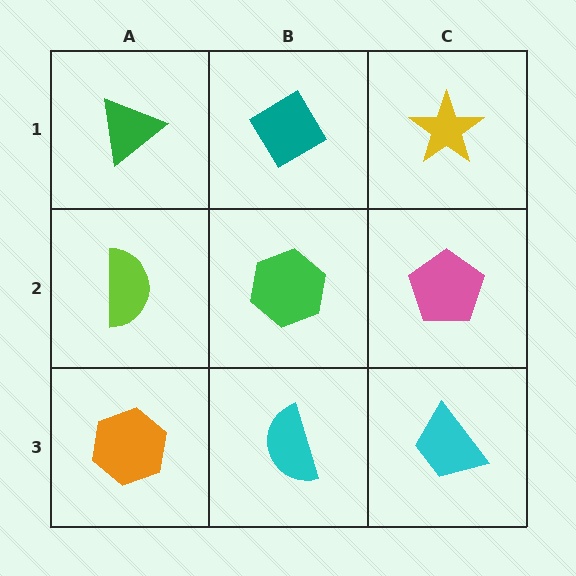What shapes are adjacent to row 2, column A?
A green triangle (row 1, column A), an orange hexagon (row 3, column A), a green hexagon (row 2, column B).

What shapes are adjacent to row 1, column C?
A pink pentagon (row 2, column C), a teal diamond (row 1, column B).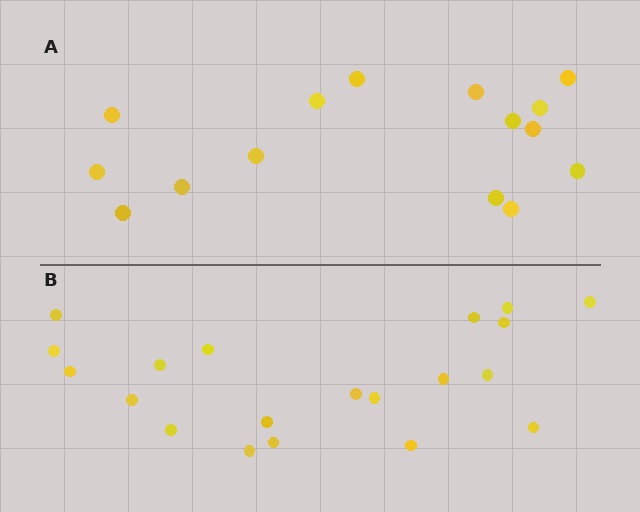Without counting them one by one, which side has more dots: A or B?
Region B (the bottom region) has more dots.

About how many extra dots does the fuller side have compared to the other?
Region B has about 5 more dots than region A.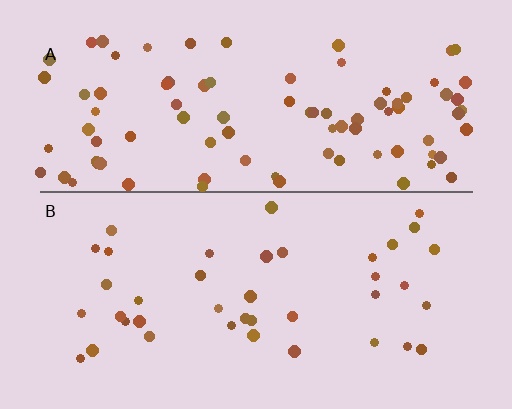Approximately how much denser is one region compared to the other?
Approximately 2.3× — region A over region B.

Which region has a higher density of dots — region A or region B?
A (the top).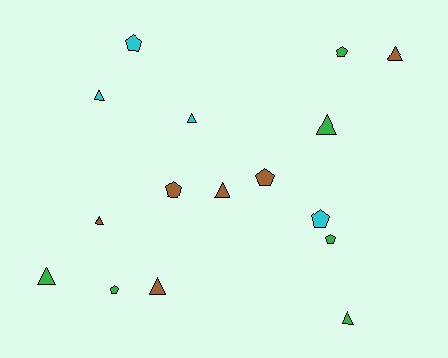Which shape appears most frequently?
Triangle, with 9 objects.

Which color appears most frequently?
Brown, with 6 objects.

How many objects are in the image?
There are 16 objects.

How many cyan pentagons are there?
There are 2 cyan pentagons.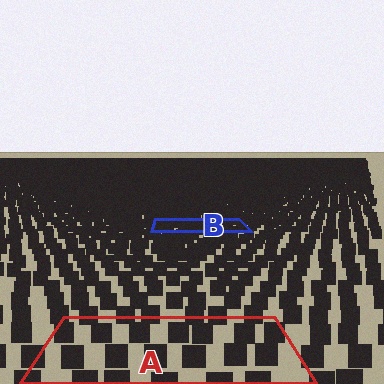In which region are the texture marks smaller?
The texture marks are smaller in region B, because it is farther away.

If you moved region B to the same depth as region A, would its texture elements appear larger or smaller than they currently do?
They would appear larger. At a closer depth, the same texture elements are projected at a bigger on-screen size.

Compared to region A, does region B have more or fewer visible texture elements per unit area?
Region B has more texture elements per unit area — they are packed more densely because it is farther away.